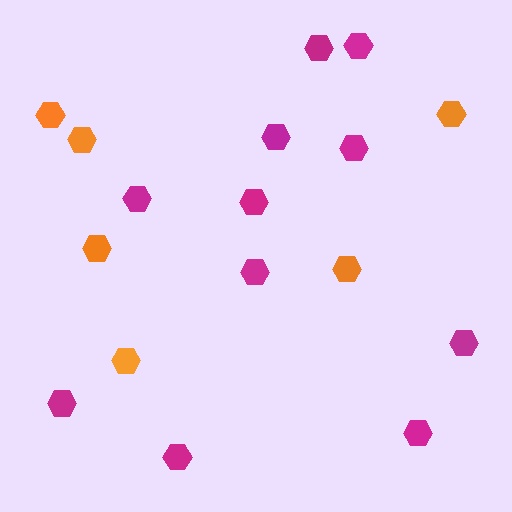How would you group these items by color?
There are 2 groups: one group of magenta hexagons (11) and one group of orange hexagons (6).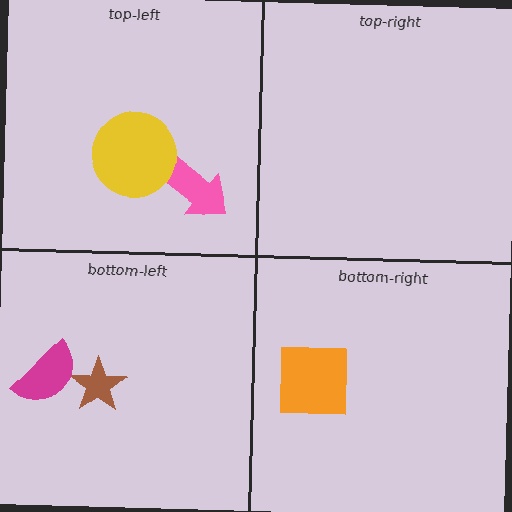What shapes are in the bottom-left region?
The brown star, the magenta semicircle.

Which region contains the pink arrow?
The top-left region.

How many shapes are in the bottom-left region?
2.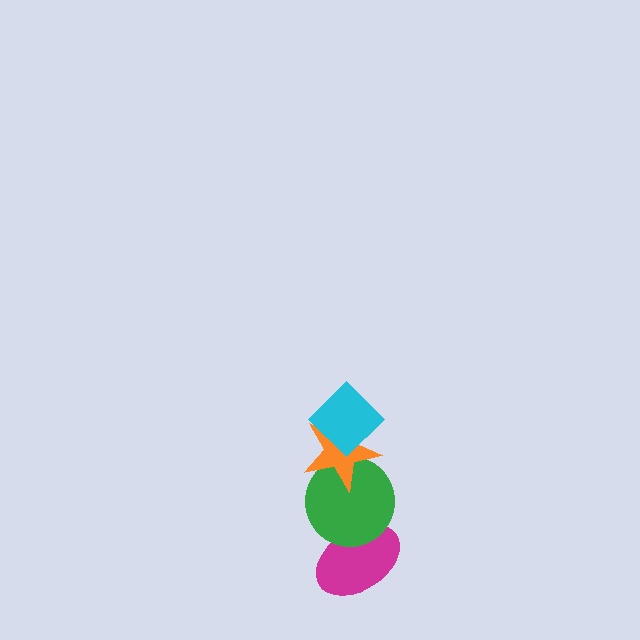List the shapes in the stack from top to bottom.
From top to bottom: the cyan diamond, the orange star, the green circle, the magenta ellipse.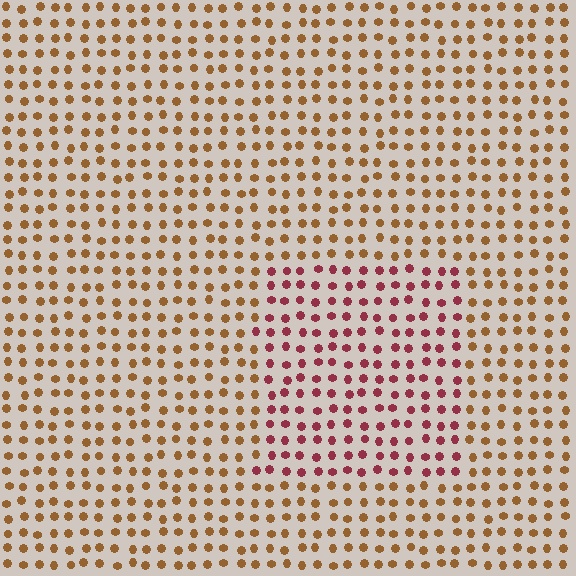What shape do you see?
I see a rectangle.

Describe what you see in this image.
The image is filled with small brown elements in a uniform arrangement. A rectangle-shaped region is visible where the elements are tinted to a slightly different hue, forming a subtle color boundary.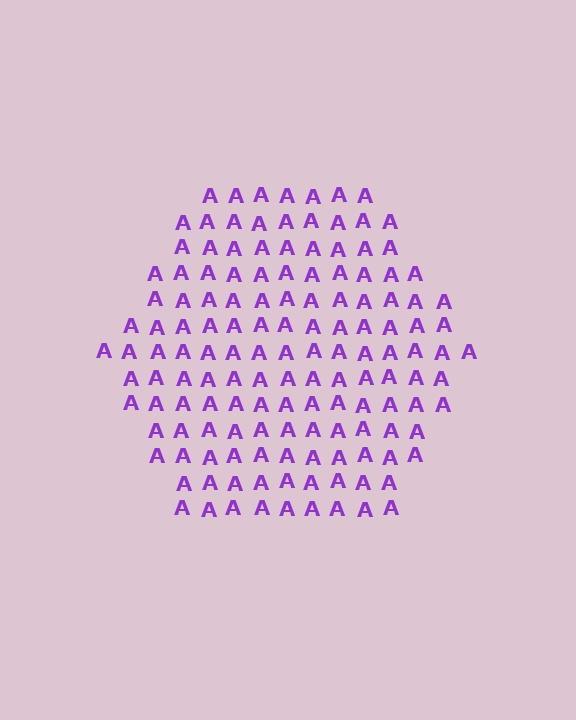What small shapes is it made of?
It is made of small letter A's.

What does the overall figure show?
The overall figure shows a hexagon.